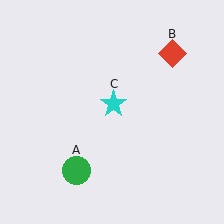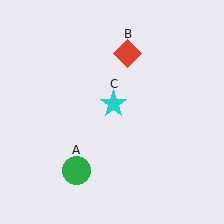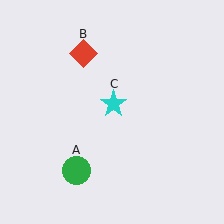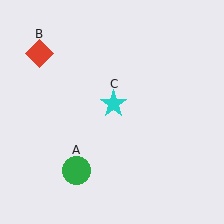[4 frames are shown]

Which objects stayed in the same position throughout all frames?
Green circle (object A) and cyan star (object C) remained stationary.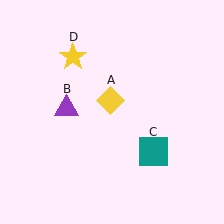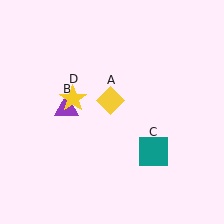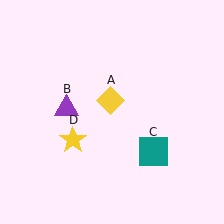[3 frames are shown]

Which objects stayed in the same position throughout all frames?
Yellow diamond (object A) and purple triangle (object B) and teal square (object C) remained stationary.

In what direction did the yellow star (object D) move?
The yellow star (object D) moved down.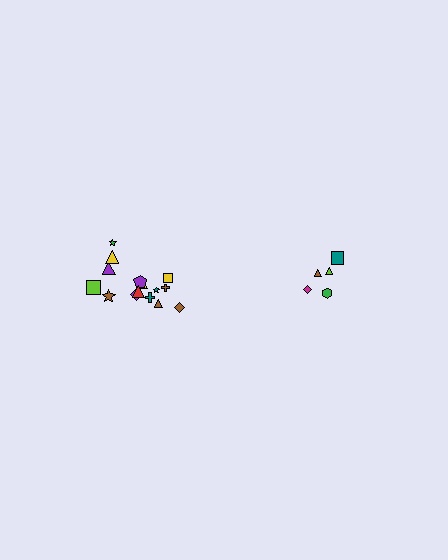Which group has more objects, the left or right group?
The left group.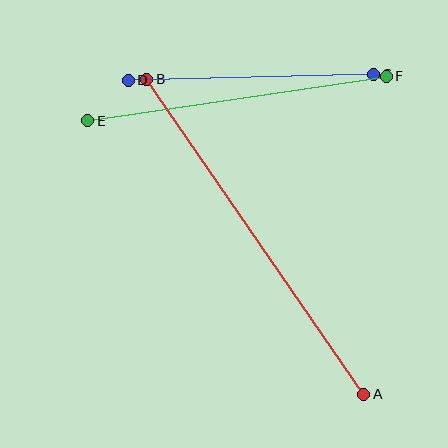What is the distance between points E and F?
The distance is approximately 302 pixels.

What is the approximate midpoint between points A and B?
The midpoint is at approximately (255, 237) pixels.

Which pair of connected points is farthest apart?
Points A and B are farthest apart.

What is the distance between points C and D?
The distance is approximately 245 pixels.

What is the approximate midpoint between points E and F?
The midpoint is at approximately (237, 98) pixels.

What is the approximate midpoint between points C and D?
The midpoint is at approximately (251, 77) pixels.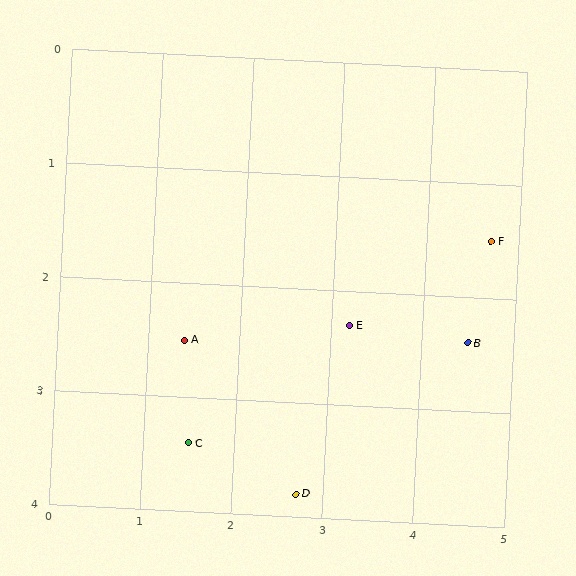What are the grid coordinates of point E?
Point E is at approximately (3.2, 2.3).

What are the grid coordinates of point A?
Point A is at approximately (1.4, 2.5).